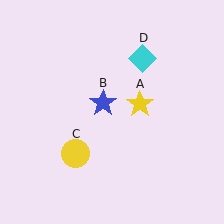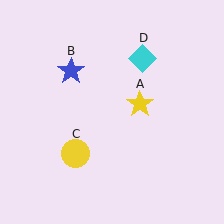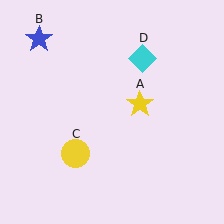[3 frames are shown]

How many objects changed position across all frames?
1 object changed position: blue star (object B).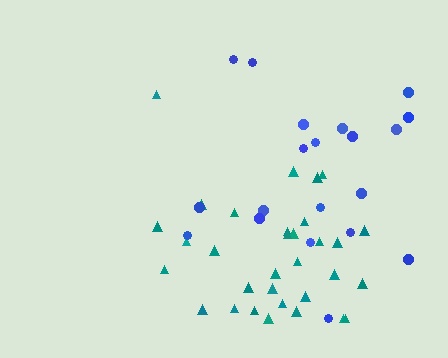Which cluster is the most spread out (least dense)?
Blue.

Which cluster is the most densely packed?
Teal.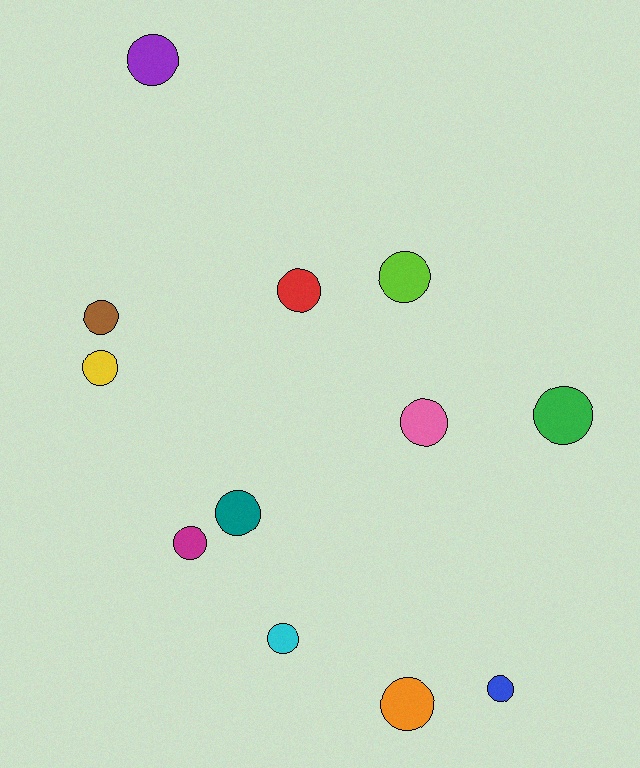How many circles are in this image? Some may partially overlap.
There are 12 circles.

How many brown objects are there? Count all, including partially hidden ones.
There is 1 brown object.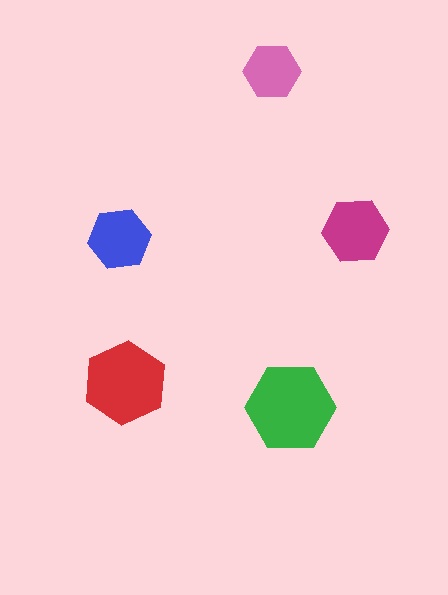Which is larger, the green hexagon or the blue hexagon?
The green one.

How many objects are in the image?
There are 5 objects in the image.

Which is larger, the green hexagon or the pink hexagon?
The green one.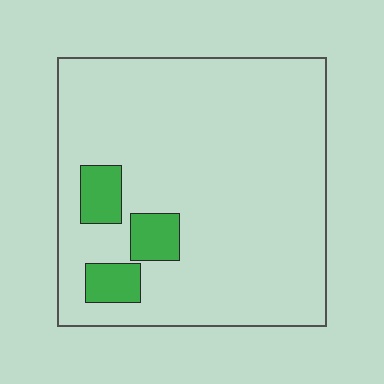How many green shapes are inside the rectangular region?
3.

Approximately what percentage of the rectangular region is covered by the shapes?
Approximately 10%.